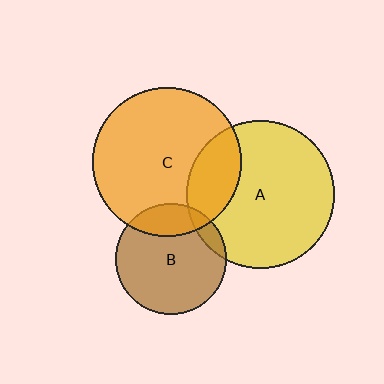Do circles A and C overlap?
Yes.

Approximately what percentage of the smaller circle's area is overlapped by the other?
Approximately 20%.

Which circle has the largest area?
Circle C (orange).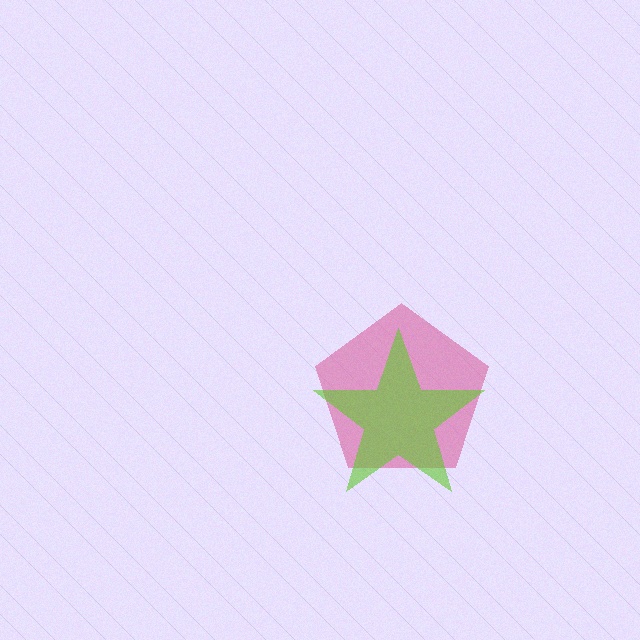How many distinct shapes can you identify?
There are 2 distinct shapes: a pink pentagon, a lime star.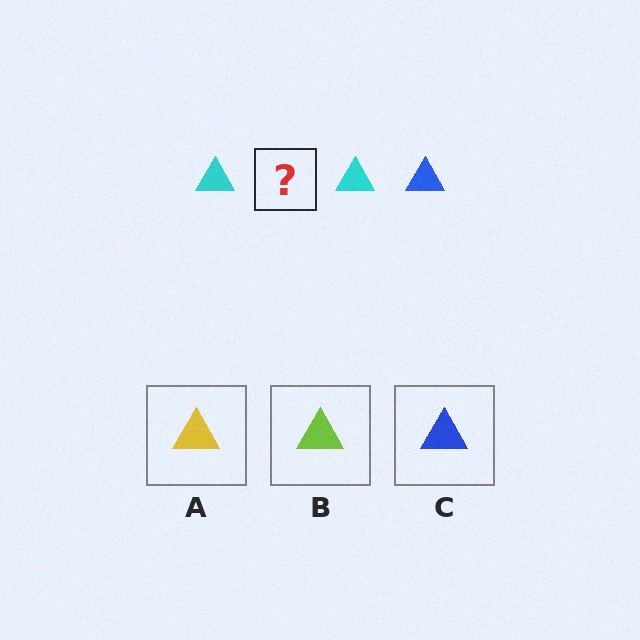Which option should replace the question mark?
Option C.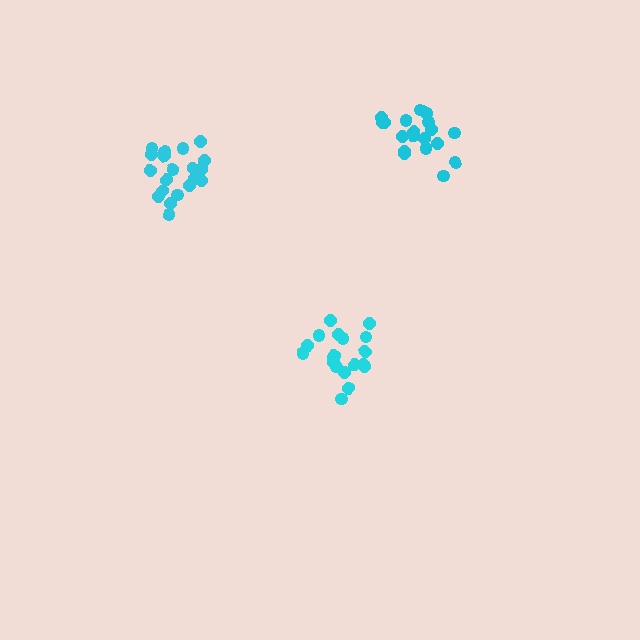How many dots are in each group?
Group 1: 20 dots, Group 2: 20 dots, Group 3: 19 dots (59 total).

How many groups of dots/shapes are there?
There are 3 groups.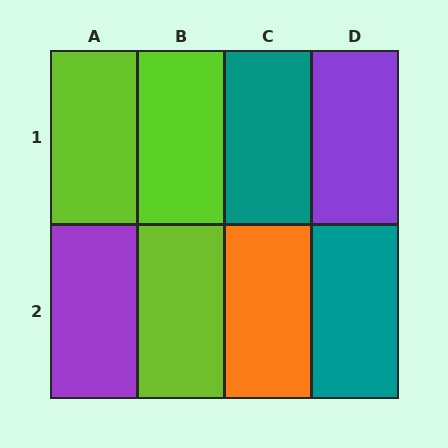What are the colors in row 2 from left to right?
Purple, lime, orange, teal.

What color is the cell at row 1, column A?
Lime.